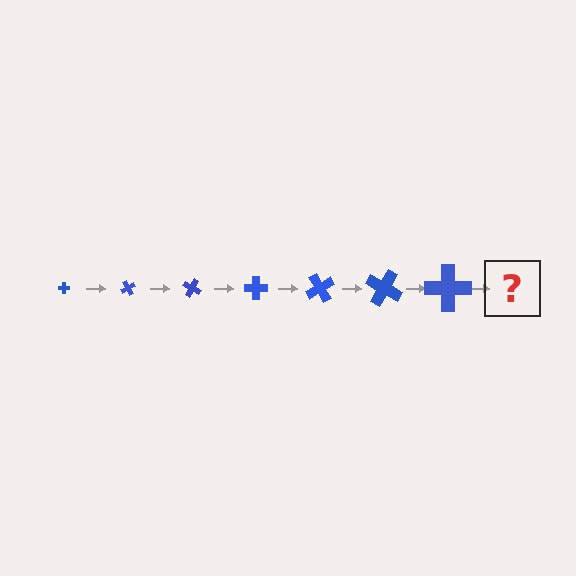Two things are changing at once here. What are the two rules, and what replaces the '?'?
The two rules are that the cross grows larger each step and it rotates 60 degrees each step. The '?' should be a cross, larger than the previous one and rotated 420 degrees from the start.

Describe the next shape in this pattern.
It should be a cross, larger than the previous one and rotated 420 degrees from the start.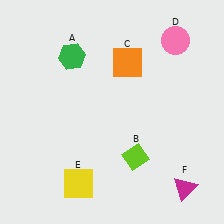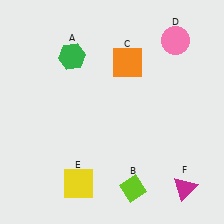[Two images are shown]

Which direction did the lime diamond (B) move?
The lime diamond (B) moved down.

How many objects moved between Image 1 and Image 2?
1 object moved between the two images.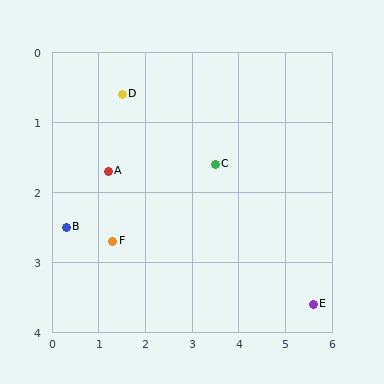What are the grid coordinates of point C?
Point C is at approximately (3.5, 1.6).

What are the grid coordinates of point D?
Point D is at approximately (1.5, 0.6).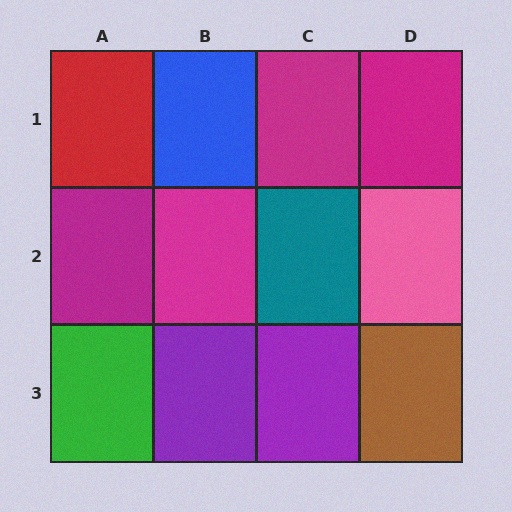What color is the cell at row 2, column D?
Pink.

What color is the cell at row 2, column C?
Teal.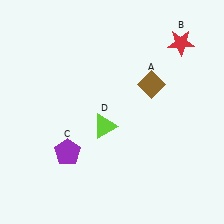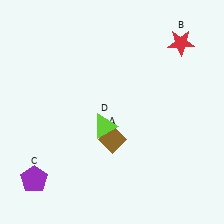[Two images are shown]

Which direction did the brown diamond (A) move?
The brown diamond (A) moved down.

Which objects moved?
The objects that moved are: the brown diamond (A), the purple pentagon (C).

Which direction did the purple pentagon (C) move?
The purple pentagon (C) moved left.